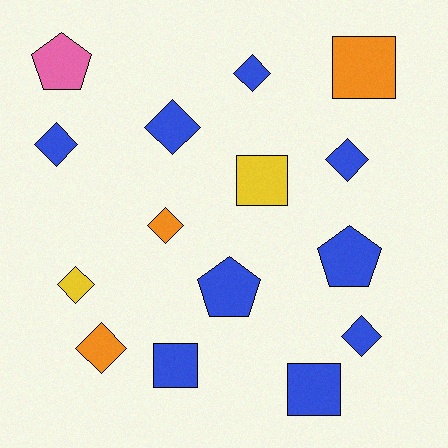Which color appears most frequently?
Blue, with 9 objects.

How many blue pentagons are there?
There are 2 blue pentagons.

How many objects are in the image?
There are 15 objects.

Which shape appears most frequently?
Diamond, with 8 objects.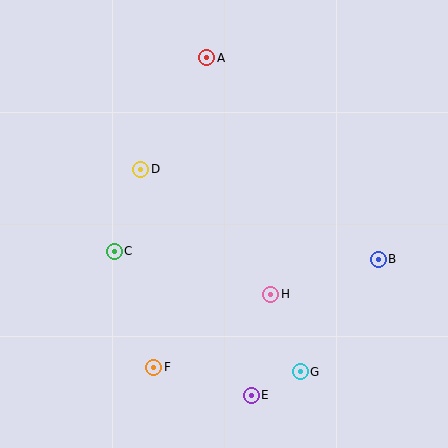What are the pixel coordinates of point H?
Point H is at (271, 294).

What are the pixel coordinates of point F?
Point F is at (154, 367).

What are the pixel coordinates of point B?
Point B is at (378, 259).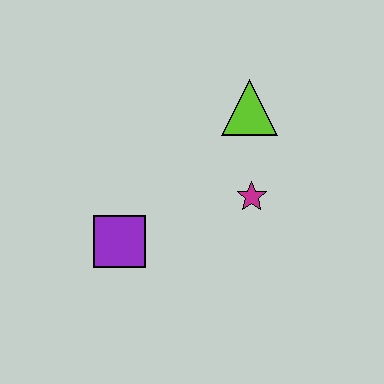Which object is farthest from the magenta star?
The purple square is farthest from the magenta star.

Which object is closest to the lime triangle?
The magenta star is closest to the lime triangle.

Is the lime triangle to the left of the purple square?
No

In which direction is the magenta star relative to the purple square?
The magenta star is to the right of the purple square.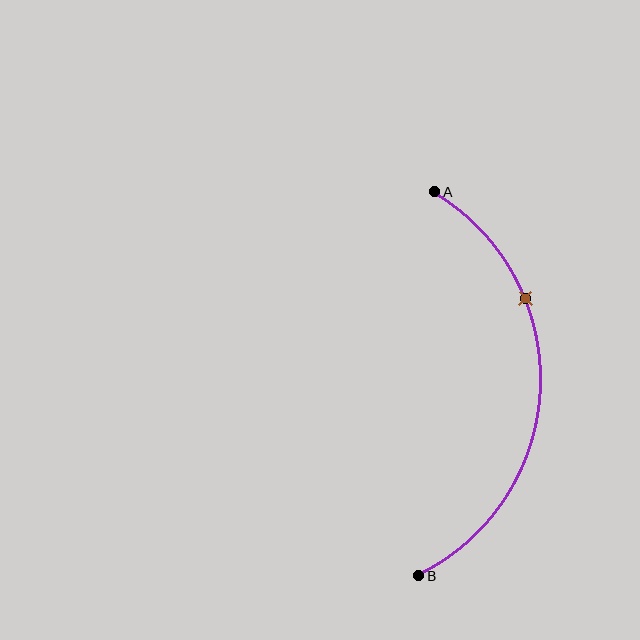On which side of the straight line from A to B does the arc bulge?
The arc bulges to the right of the straight line connecting A and B.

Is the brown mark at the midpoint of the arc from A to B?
No. The brown mark lies on the arc but is closer to endpoint A. The arc midpoint would be at the point on the curve equidistant along the arc from both A and B.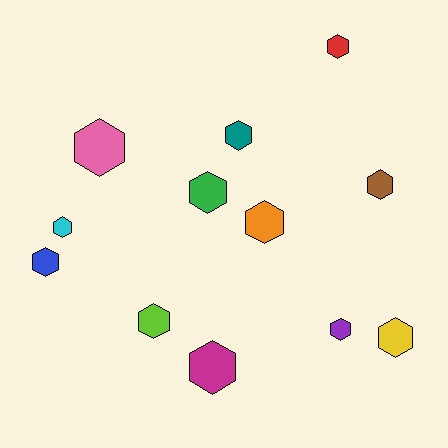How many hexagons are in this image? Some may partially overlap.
There are 12 hexagons.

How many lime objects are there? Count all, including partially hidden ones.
There is 1 lime object.